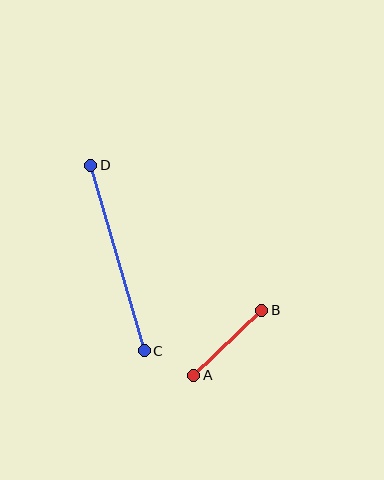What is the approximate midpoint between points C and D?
The midpoint is at approximately (118, 258) pixels.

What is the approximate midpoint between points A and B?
The midpoint is at approximately (228, 343) pixels.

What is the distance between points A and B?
The distance is approximately 94 pixels.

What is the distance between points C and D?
The distance is approximately 193 pixels.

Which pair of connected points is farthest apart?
Points C and D are farthest apart.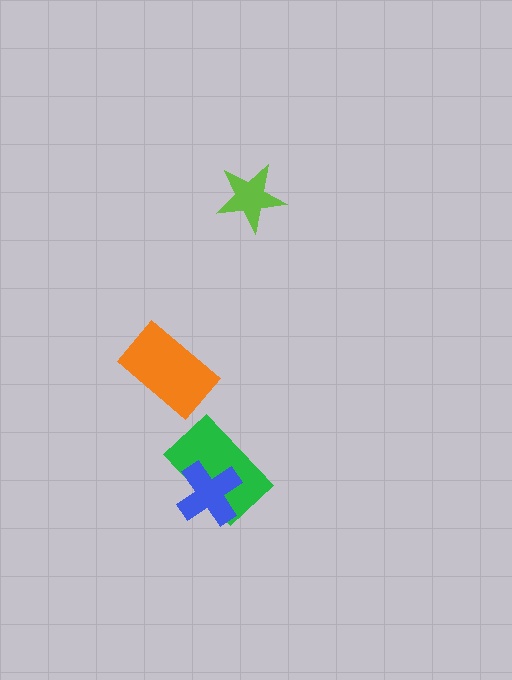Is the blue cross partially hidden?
No, no other shape covers it.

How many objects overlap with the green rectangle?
1 object overlaps with the green rectangle.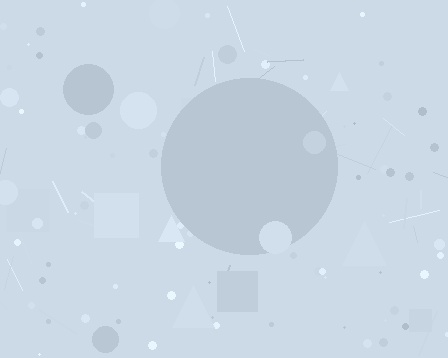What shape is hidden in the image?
A circle is hidden in the image.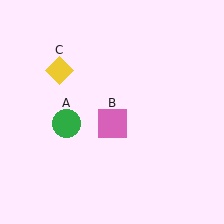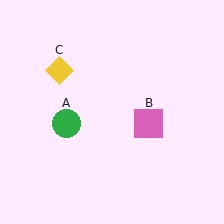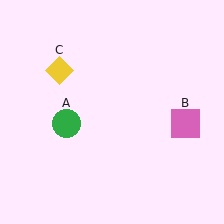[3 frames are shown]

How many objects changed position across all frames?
1 object changed position: pink square (object B).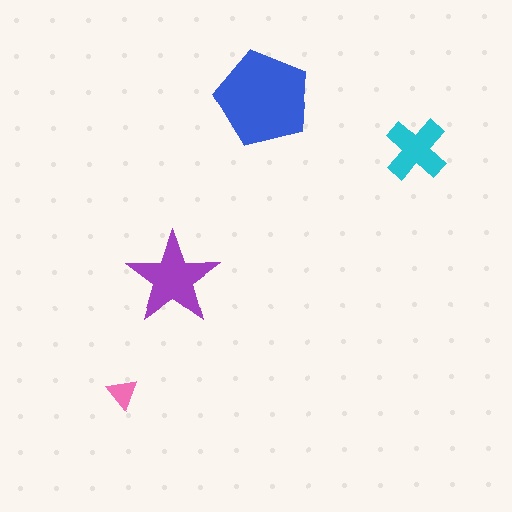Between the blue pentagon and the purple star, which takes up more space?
The blue pentagon.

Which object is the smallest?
The pink triangle.